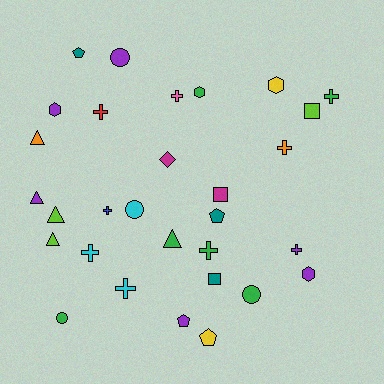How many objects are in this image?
There are 30 objects.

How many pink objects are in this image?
There is 1 pink object.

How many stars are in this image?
There are no stars.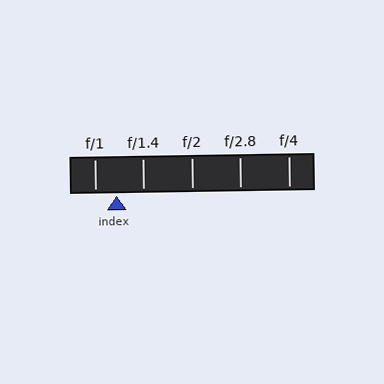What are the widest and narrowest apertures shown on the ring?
The widest aperture shown is f/1 and the narrowest is f/4.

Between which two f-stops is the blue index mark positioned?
The index mark is between f/1 and f/1.4.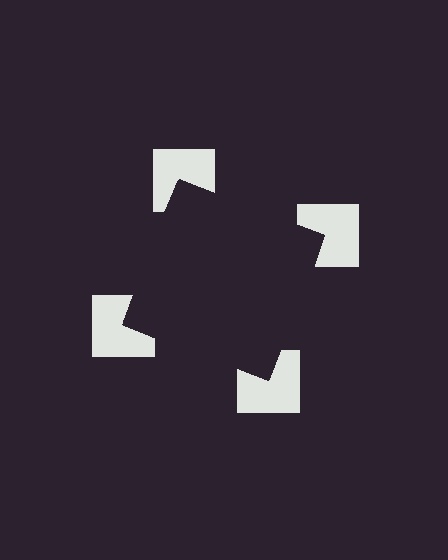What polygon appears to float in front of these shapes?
An illusory square — its edges are inferred from the aligned wedge cuts in the notched squares, not physically drawn.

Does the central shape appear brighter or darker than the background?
It typically appears slightly darker than the background, even though no actual brightness change is drawn.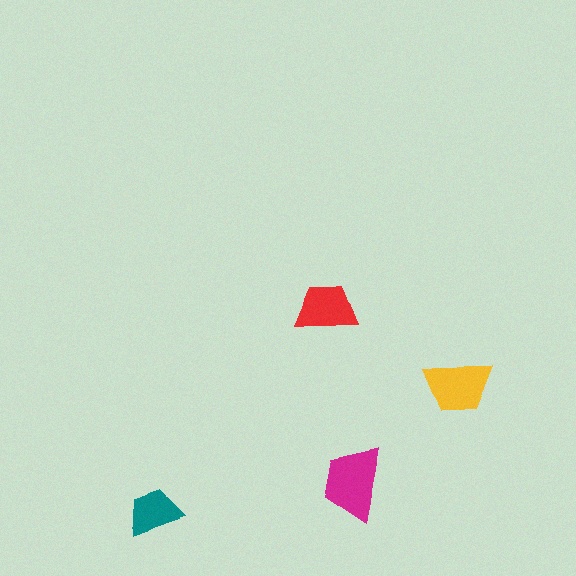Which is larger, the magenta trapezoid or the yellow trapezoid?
The magenta one.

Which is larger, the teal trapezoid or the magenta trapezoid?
The magenta one.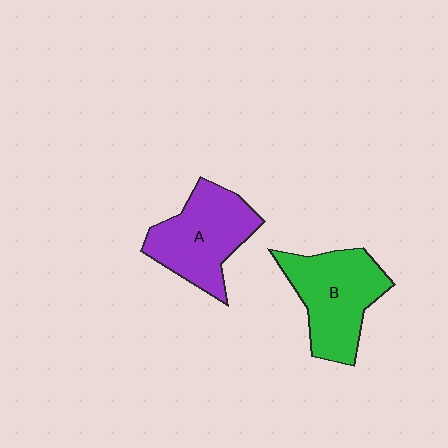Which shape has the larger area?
Shape B (green).